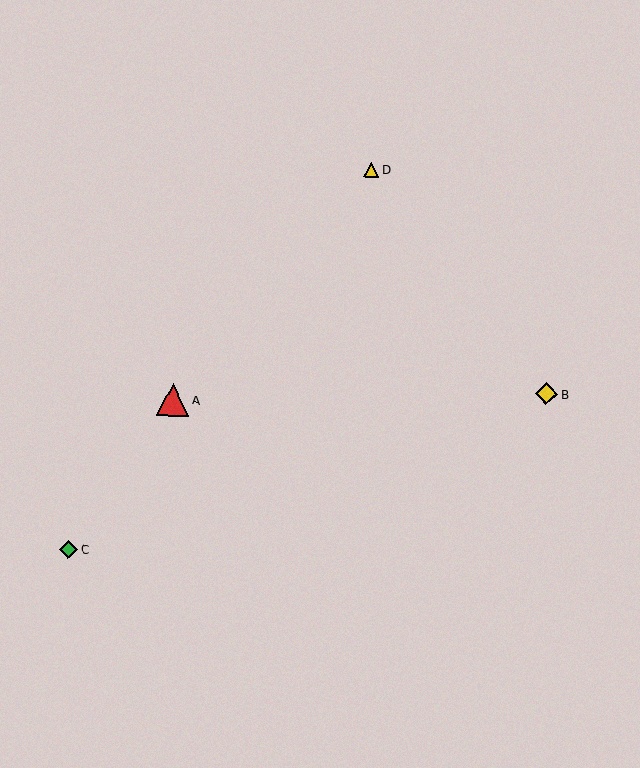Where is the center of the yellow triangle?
The center of the yellow triangle is at (371, 170).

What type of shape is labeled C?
Shape C is a green diamond.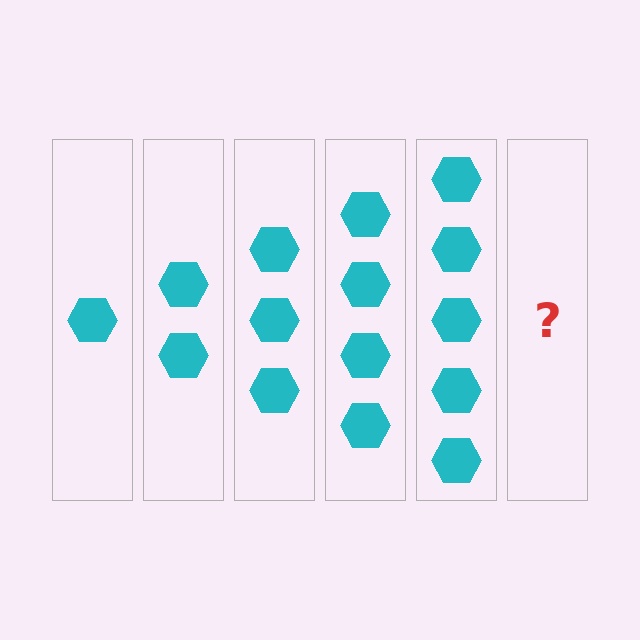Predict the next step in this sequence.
The next step is 6 hexagons.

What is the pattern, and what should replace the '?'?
The pattern is that each step adds one more hexagon. The '?' should be 6 hexagons.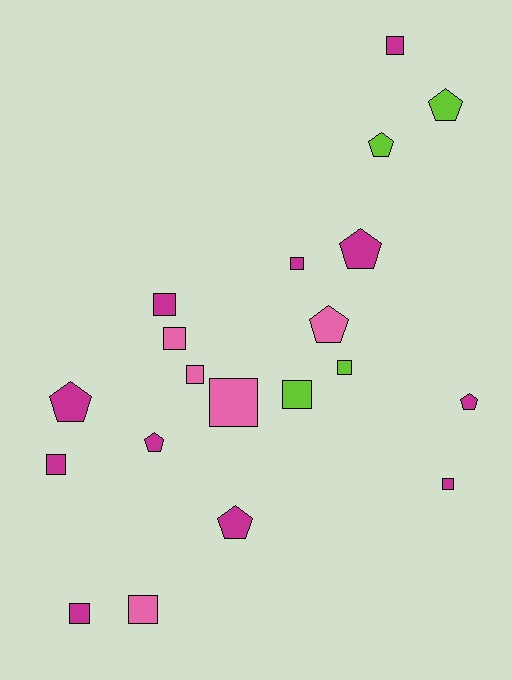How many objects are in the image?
There are 20 objects.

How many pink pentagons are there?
There is 1 pink pentagon.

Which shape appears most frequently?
Square, with 12 objects.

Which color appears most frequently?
Magenta, with 11 objects.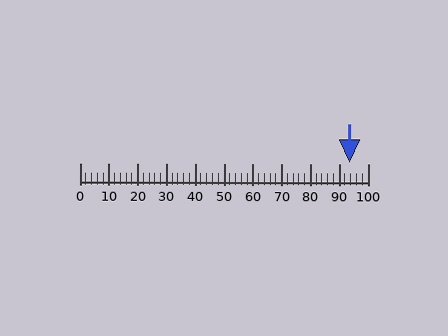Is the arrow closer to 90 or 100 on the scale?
The arrow is closer to 90.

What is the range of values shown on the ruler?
The ruler shows values from 0 to 100.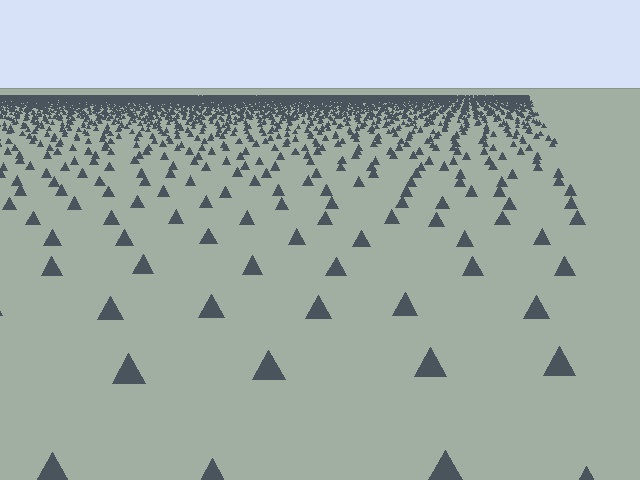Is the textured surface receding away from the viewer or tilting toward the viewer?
The surface is receding away from the viewer. Texture elements get smaller and denser toward the top.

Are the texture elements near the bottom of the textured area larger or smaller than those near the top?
Larger. Near the bottom, elements are closer to the viewer and appear at a bigger on-screen size.